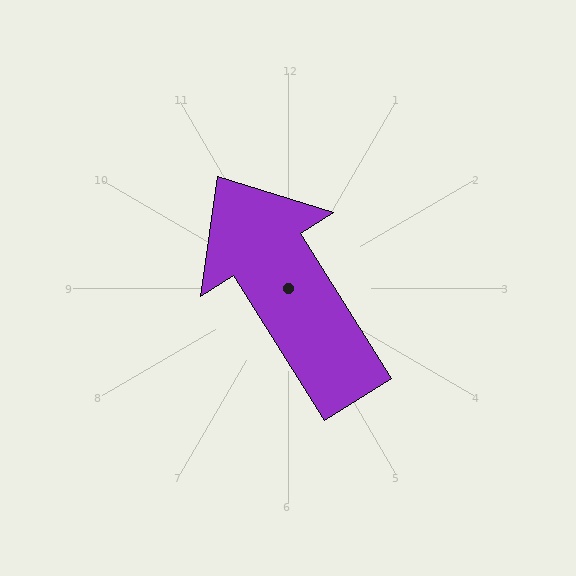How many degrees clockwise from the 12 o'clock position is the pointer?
Approximately 328 degrees.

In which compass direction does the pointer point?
Northwest.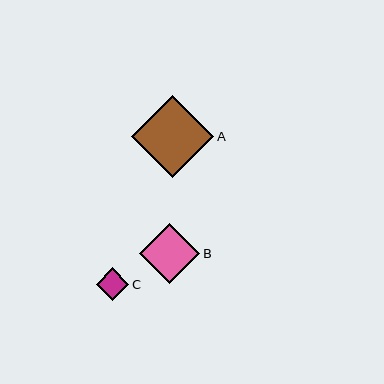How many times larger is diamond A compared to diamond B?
Diamond A is approximately 1.4 times the size of diamond B.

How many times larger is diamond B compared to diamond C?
Diamond B is approximately 1.9 times the size of diamond C.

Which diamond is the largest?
Diamond A is the largest with a size of approximately 82 pixels.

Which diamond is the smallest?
Diamond C is the smallest with a size of approximately 33 pixels.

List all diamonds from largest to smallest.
From largest to smallest: A, B, C.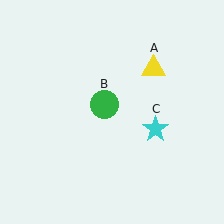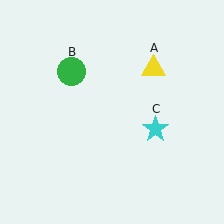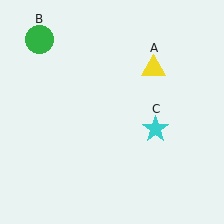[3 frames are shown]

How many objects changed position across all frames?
1 object changed position: green circle (object B).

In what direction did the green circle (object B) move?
The green circle (object B) moved up and to the left.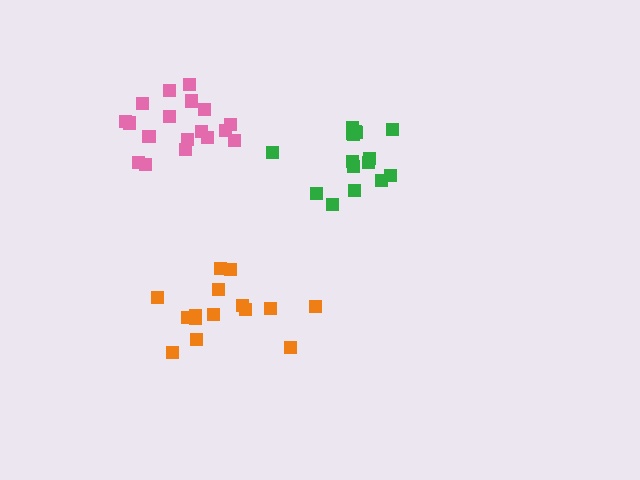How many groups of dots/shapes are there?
There are 3 groups.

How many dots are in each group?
Group 1: 18 dots, Group 2: 15 dots, Group 3: 16 dots (49 total).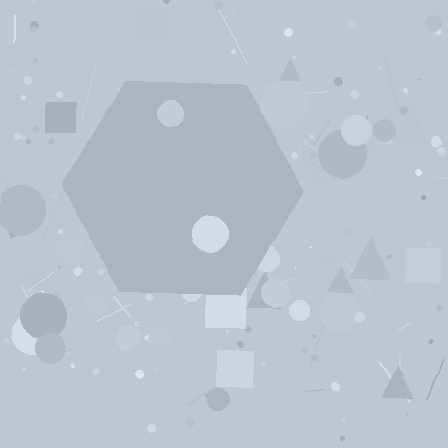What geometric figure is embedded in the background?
A hexagon is embedded in the background.